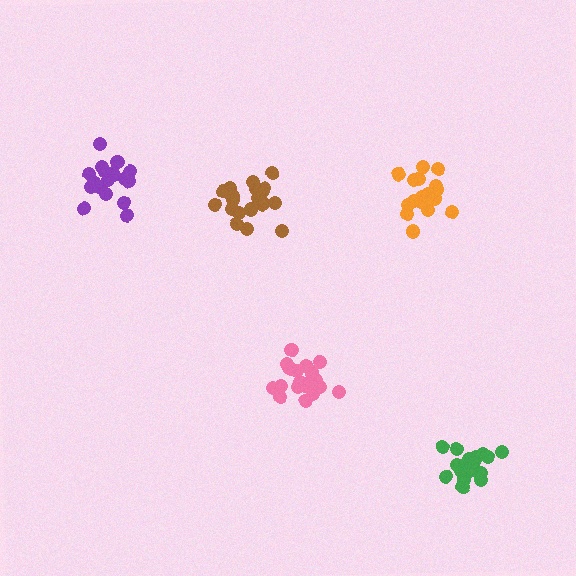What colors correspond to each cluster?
The clusters are colored: brown, pink, orange, green, purple.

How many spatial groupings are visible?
There are 5 spatial groupings.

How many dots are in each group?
Group 1: 21 dots, Group 2: 20 dots, Group 3: 18 dots, Group 4: 20 dots, Group 5: 19 dots (98 total).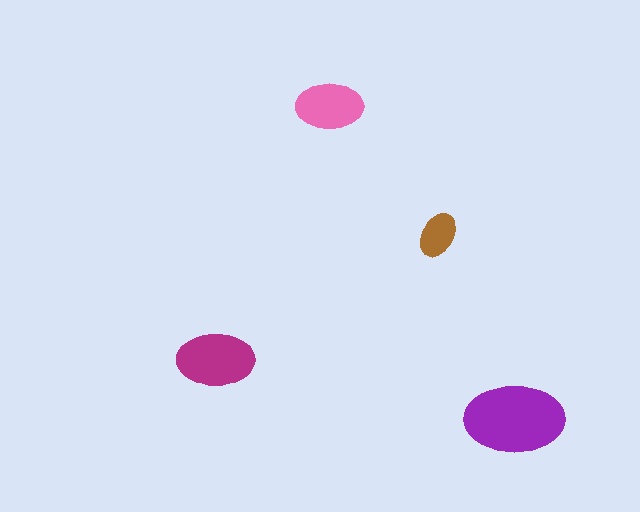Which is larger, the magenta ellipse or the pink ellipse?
The magenta one.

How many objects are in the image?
There are 4 objects in the image.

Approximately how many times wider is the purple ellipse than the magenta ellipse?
About 1.5 times wider.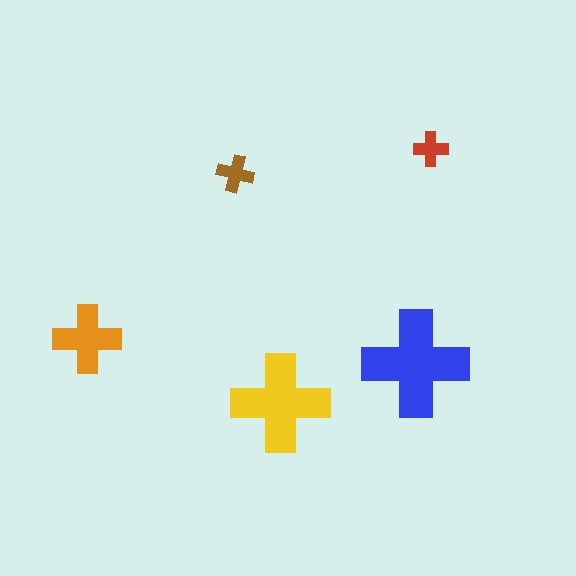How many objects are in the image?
There are 5 objects in the image.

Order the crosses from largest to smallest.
the blue one, the yellow one, the orange one, the brown one, the red one.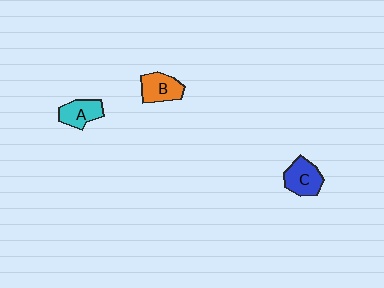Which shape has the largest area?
Shape C (blue).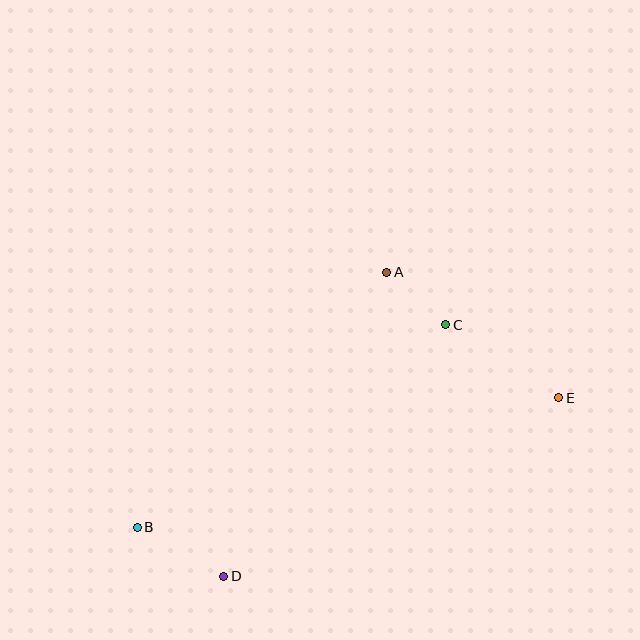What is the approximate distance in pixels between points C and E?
The distance between C and E is approximately 135 pixels.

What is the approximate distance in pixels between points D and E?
The distance between D and E is approximately 379 pixels.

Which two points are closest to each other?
Points A and C are closest to each other.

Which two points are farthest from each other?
Points B and E are farthest from each other.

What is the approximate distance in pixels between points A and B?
The distance between A and B is approximately 356 pixels.